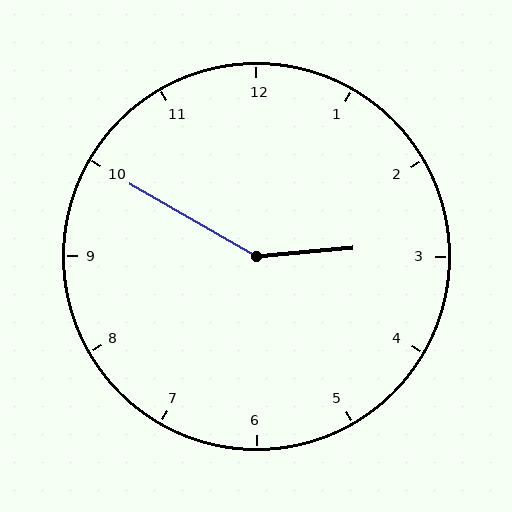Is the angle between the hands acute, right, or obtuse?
It is obtuse.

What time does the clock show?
2:50.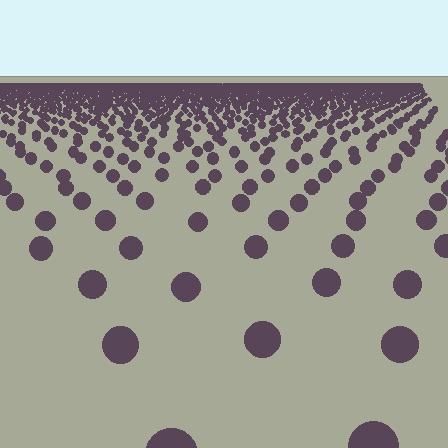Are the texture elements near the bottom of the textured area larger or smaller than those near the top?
Larger. Near the bottom, elements are closer to the viewer and appear at a bigger on-screen size.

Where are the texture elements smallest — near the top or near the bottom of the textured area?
Near the top.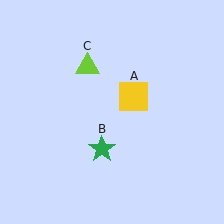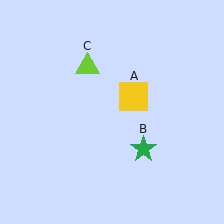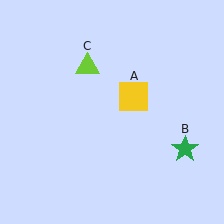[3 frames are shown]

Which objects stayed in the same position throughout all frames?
Yellow square (object A) and lime triangle (object C) remained stationary.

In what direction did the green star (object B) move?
The green star (object B) moved right.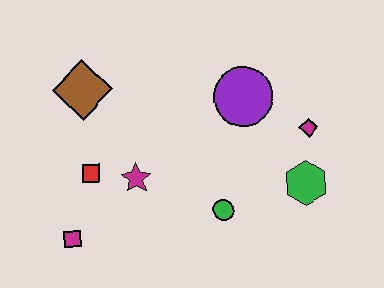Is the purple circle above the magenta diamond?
Yes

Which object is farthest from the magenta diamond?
The magenta square is farthest from the magenta diamond.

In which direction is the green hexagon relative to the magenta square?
The green hexagon is to the right of the magenta square.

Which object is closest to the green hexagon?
The magenta diamond is closest to the green hexagon.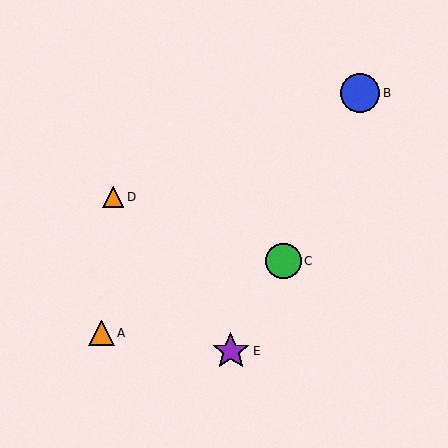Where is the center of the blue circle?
The center of the blue circle is at (360, 93).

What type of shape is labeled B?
Shape B is a blue circle.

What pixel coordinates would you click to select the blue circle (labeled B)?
Click at (360, 93) to select the blue circle B.